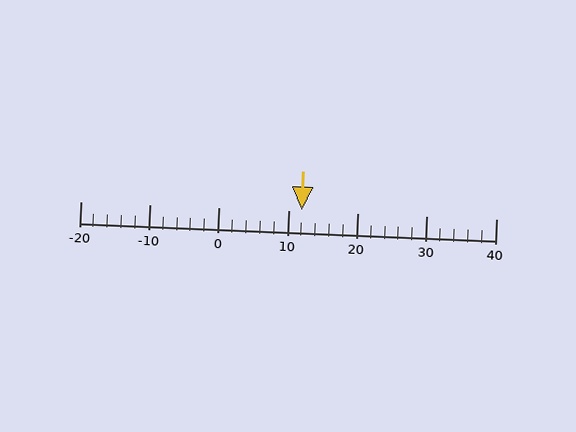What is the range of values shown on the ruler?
The ruler shows values from -20 to 40.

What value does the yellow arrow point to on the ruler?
The yellow arrow points to approximately 12.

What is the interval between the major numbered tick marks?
The major tick marks are spaced 10 units apart.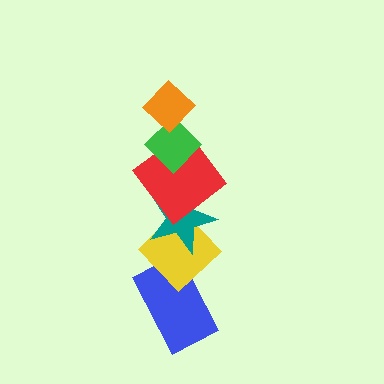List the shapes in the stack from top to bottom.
From top to bottom: the orange diamond, the green diamond, the red diamond, the teal star, the yellow diamond, the blue rectangle.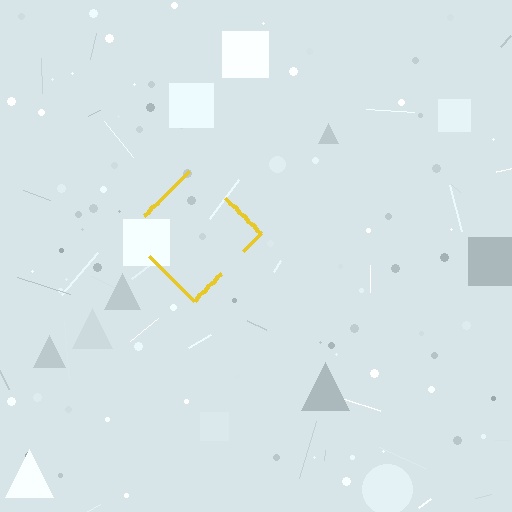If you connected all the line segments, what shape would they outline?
They would outline a diamond.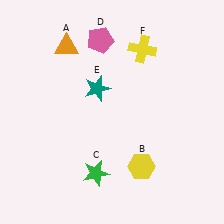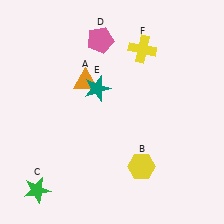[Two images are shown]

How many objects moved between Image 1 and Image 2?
2 objects moved between the two images.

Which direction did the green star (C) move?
The green star (C) moved left.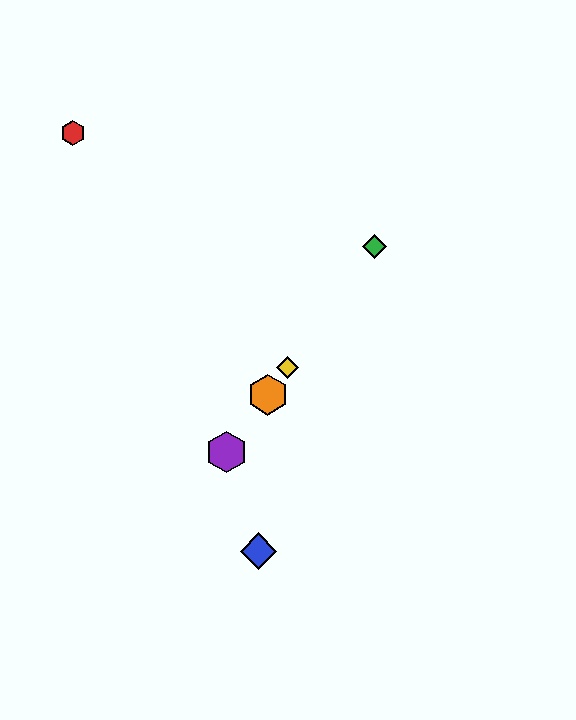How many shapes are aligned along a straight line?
4 shapes (the green diamond, the yellow diamond, the purple hexagon, the orange hexagon) are aligned along a straight line.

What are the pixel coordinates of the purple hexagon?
The purple hexagon is at (227, 452).